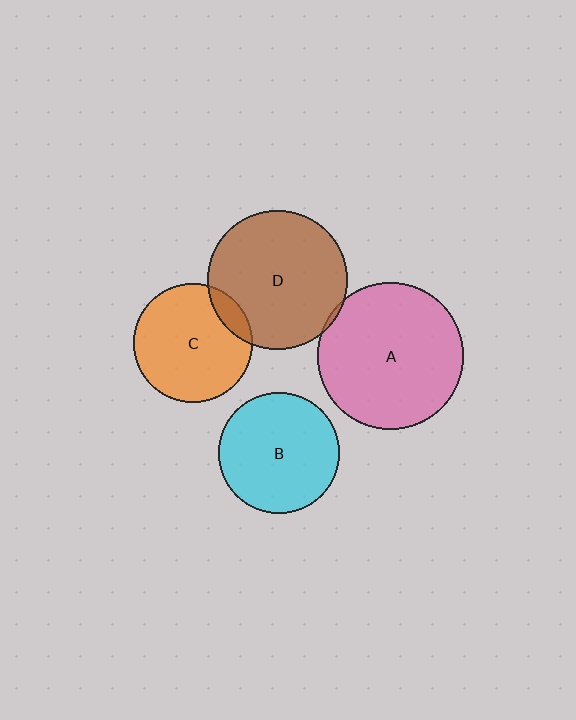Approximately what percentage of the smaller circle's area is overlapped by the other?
Approximately 10%.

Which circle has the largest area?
Circle A (pink).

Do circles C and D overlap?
Yes.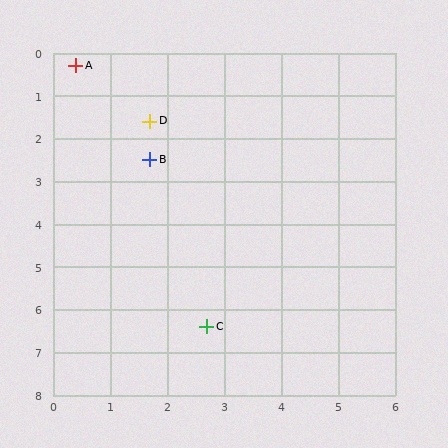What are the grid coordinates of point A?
Point A is at approximately (0.4, 0.3).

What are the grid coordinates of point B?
Point B is at approximately (1.7, 2.5).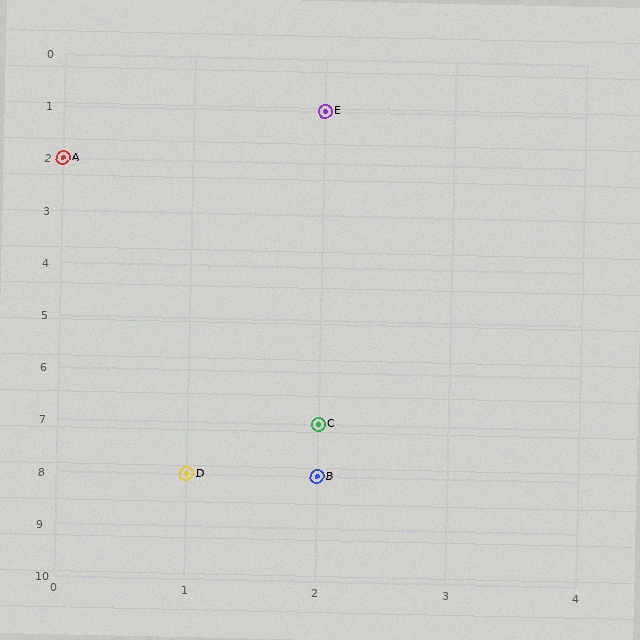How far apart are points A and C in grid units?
Points A and C are 2 columns and 5 rows apart (about 5.4 grid units diagonally).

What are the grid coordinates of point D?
Point D is at grid coordinates (1, 8).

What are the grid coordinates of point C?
Point C is at grid coordinates (2, 7).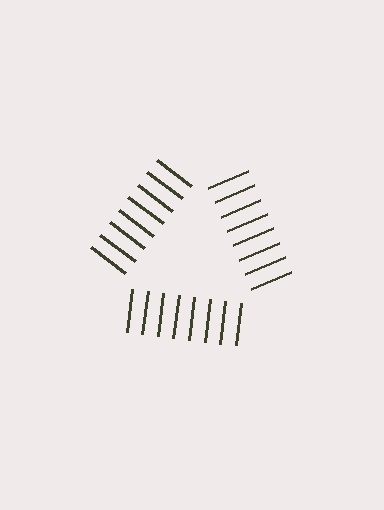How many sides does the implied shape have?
3 sides — the line-ends trace a triangle.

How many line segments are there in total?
24 — 8 along each of the 3 edges.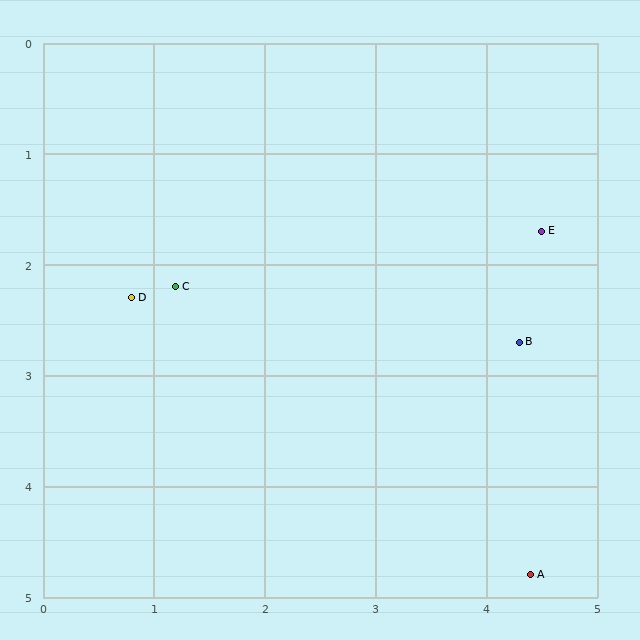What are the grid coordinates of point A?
Point A is at approximately (4.4, 4.8).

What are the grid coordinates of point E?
Point E is at approximately (4.5, 1.7).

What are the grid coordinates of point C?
Point C is at approximately (1.2, 2.2).